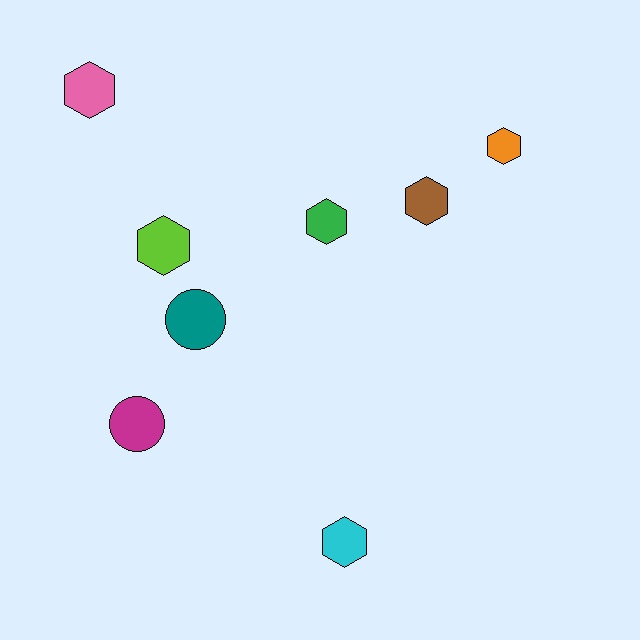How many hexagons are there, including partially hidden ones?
There are 6 hexagons.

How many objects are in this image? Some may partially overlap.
There are 8 objects.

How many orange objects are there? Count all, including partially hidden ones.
There is 1 orange object.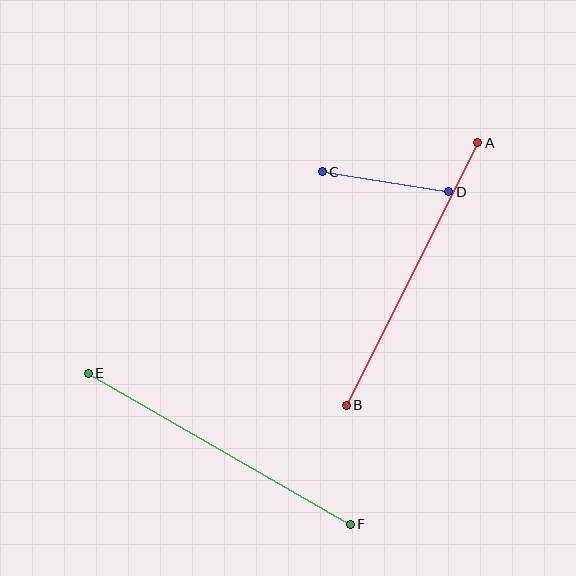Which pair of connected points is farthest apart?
Points E and F are farthest apart.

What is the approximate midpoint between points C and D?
The midpoint is at approximately (386, 182) pixels.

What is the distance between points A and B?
The distance is approximately 294 pixels.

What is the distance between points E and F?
The distance is approximately 302 pixels.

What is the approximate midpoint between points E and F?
The midpoint is at approximately (219, 449) pixels.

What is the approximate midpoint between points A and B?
The midpoint is at approximately (412, 274) pixels.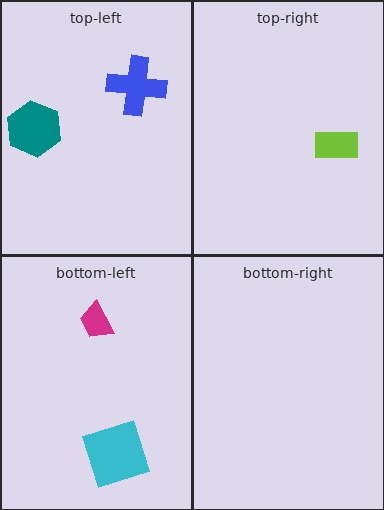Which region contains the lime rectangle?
The top-right region.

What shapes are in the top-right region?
The lime rectangle.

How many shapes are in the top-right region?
1.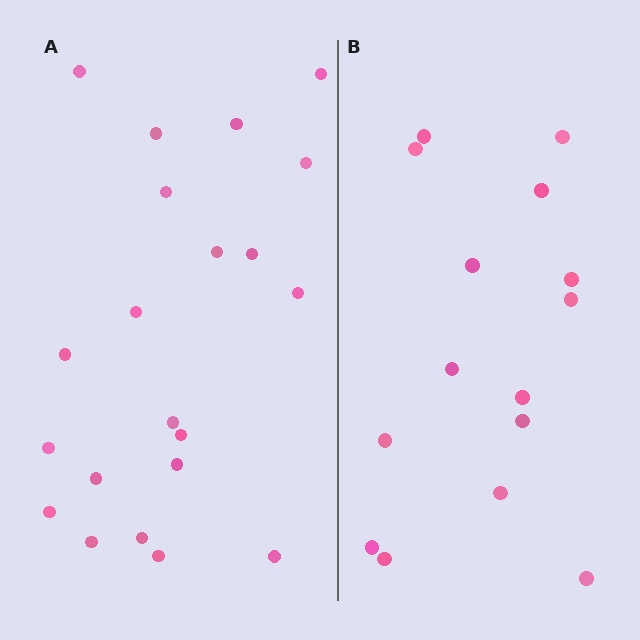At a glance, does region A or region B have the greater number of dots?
Region A (the left region) has more dots.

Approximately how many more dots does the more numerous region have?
Region A has about 6 more dots than region B.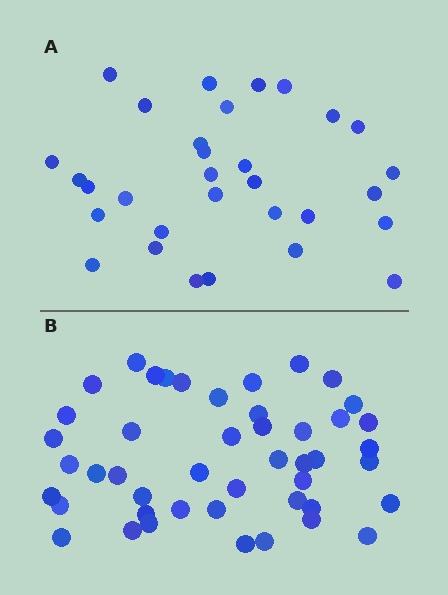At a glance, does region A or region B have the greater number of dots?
Region B (the bottom region) has more dots.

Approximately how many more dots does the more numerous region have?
Region B has approximately 15 more dots than region A.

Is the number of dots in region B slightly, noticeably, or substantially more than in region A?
Region B has substantially more. The ratio is roughly 1.5 to 1.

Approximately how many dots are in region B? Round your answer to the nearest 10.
About 50 dots. (The exact count is 46, which rounds to 50.)